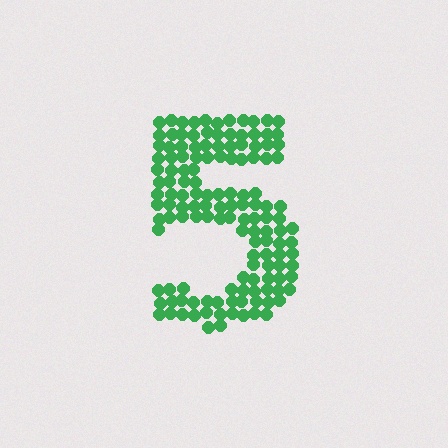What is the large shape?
The large shape is the digit 5.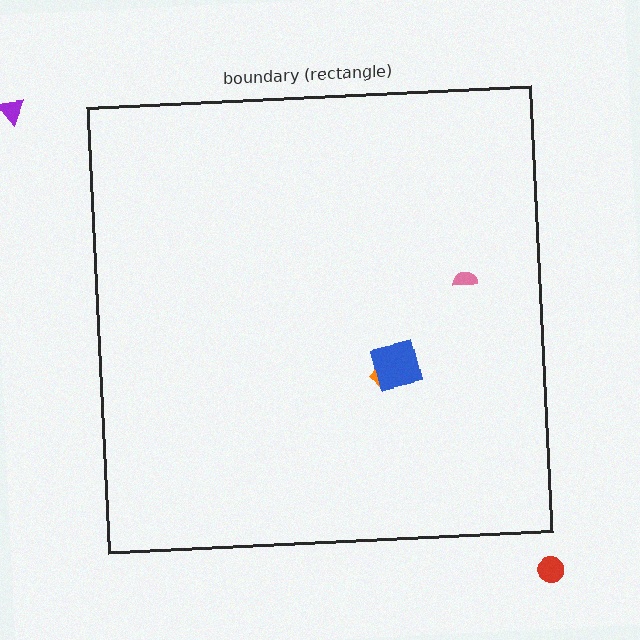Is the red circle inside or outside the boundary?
Outside.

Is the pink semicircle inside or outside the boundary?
Inside.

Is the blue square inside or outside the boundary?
Inside.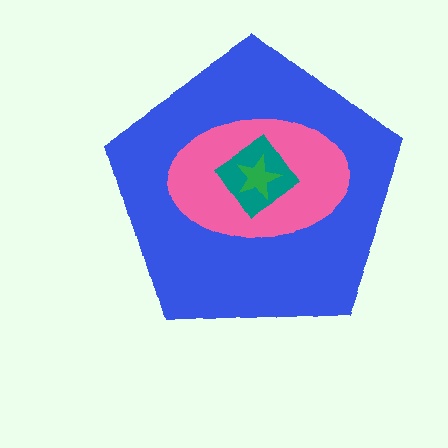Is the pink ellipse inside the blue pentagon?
Yes.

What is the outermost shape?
The blue pentagon.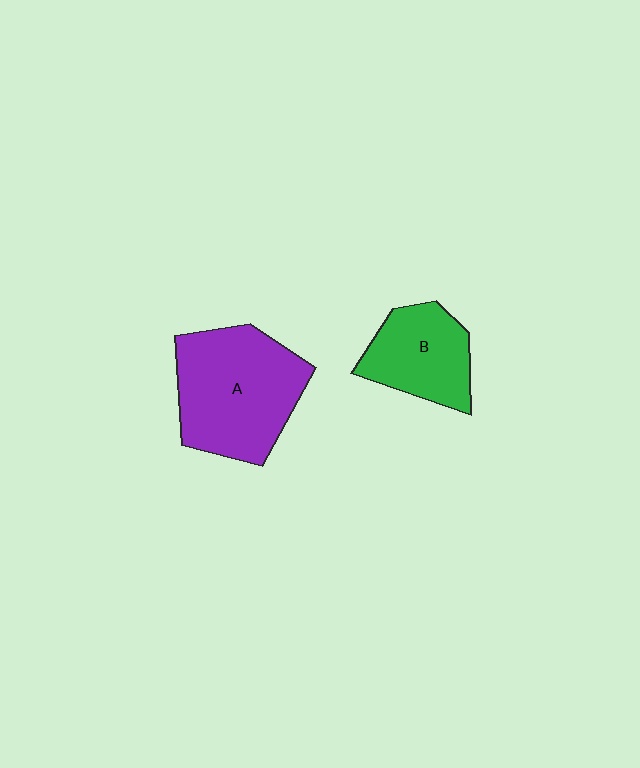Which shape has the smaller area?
Shape B (green).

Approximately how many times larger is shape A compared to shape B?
Approximately 1.6 times.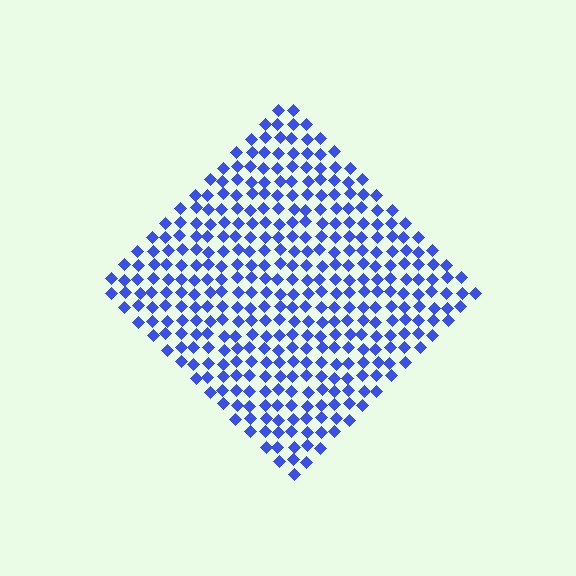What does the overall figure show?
The overall figure shows a diamond.